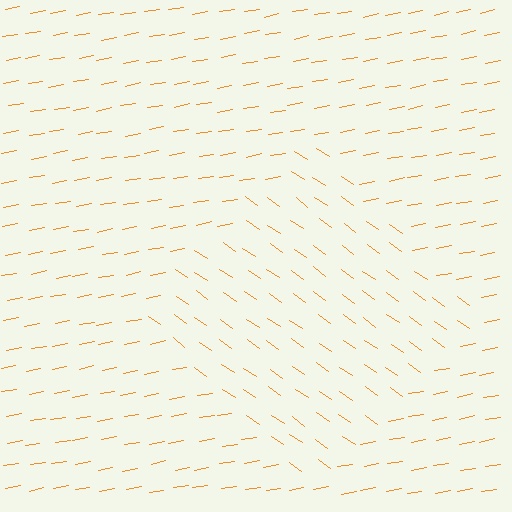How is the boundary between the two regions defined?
The boundary is defined purely by a change in line orientation (approximately 45 degrees difference). All lines are the same color and thickness.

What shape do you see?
I see a diamond.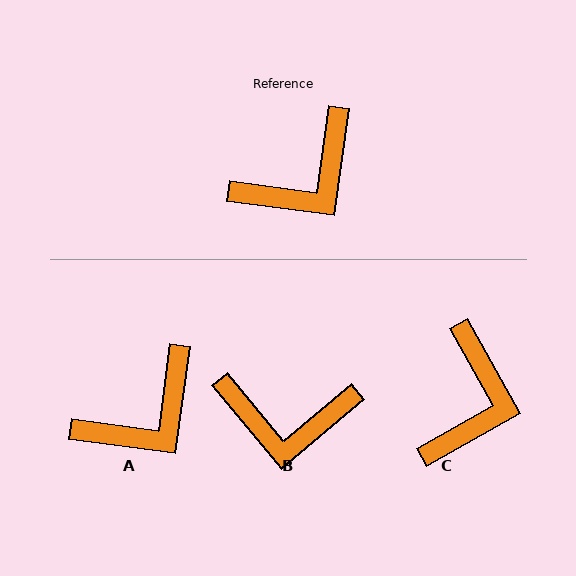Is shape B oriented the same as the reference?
No, it is off by about 42 degrees.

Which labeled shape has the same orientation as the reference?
A.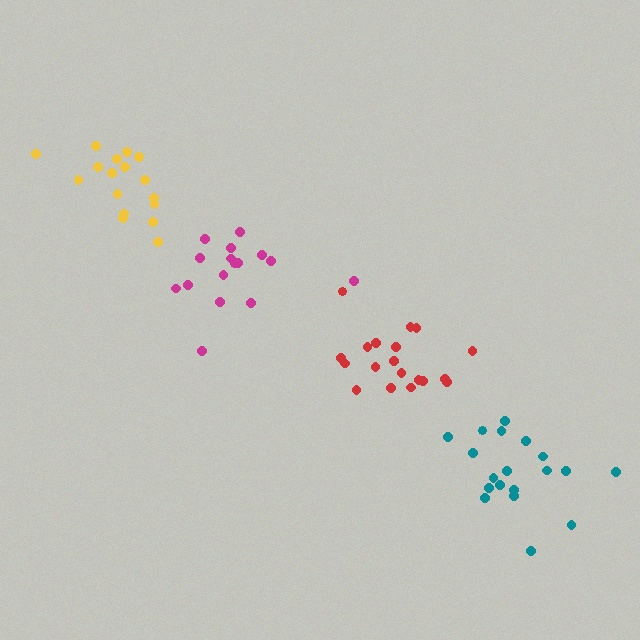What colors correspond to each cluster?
The clusters are colored: magenta, yellow, red, teal.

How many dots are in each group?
Group 1: 16 dots, Group 2: 17 dots, Group 3: 20 dots, Group 4: 19 dots (72 total).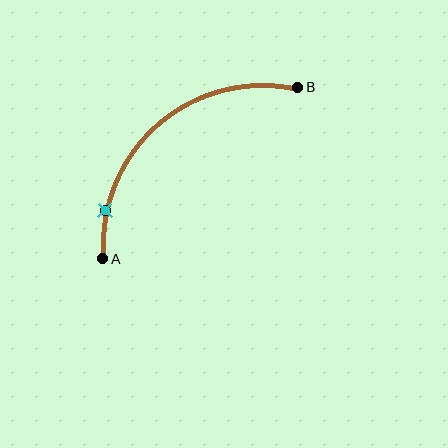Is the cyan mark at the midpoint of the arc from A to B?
No. The cyan mark lies on the arc but is closer to endpoint A. The arc midpoint would be at the point on the curve equidistant along the arc from both A and B.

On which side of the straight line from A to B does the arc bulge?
The arc bulges above and to the left of the straight line connecting A and B.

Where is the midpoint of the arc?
The arc midpoint is the point on the curve farthest from the straight line joining A and B. It sits above and to the left of that line.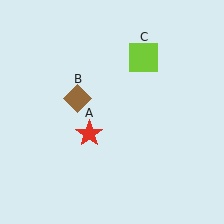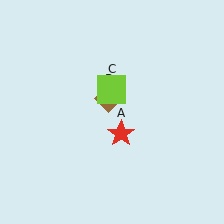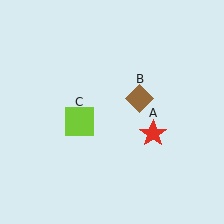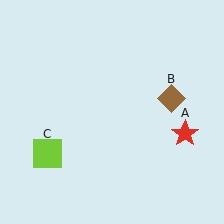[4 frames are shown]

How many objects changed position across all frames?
3 objects changed position: red star (object A), brown diamond (object B), lime square (object C).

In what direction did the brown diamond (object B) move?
The brown diamond (object B) moved right.